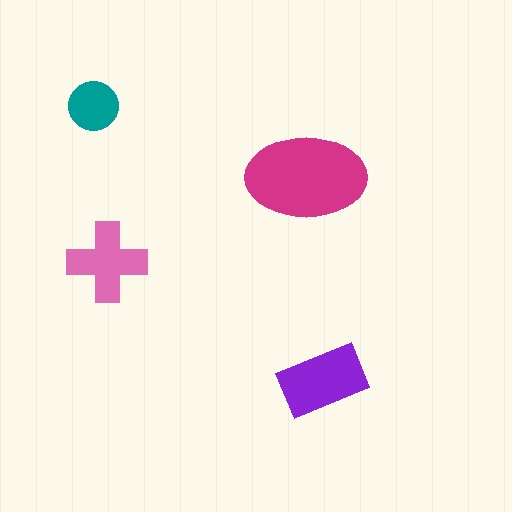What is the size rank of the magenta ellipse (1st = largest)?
1st.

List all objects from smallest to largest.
The teal circle, the pink cross, the purple rectangle, the magenta ellipse.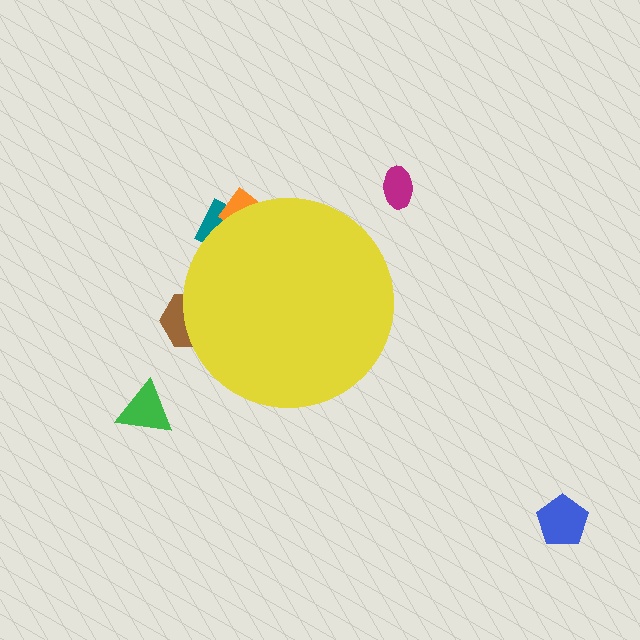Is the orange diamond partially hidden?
Yes, the orange diamond is partially hidden behind the yellow circle.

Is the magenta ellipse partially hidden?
No, the magenta ellipse is fully visible.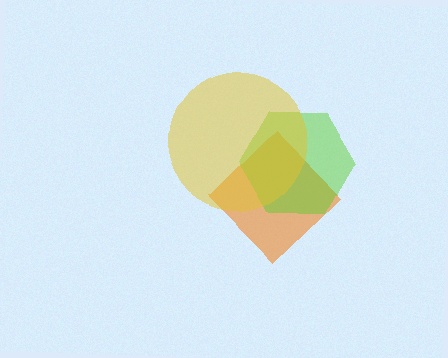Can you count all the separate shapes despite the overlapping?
Yes, there are 3 separate shapes.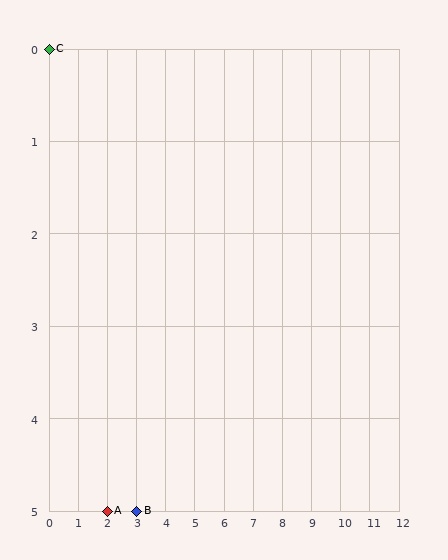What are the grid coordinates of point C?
Point C is at grid coordinates (0, 0).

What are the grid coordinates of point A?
Point A is at grid coordinates (2, 5).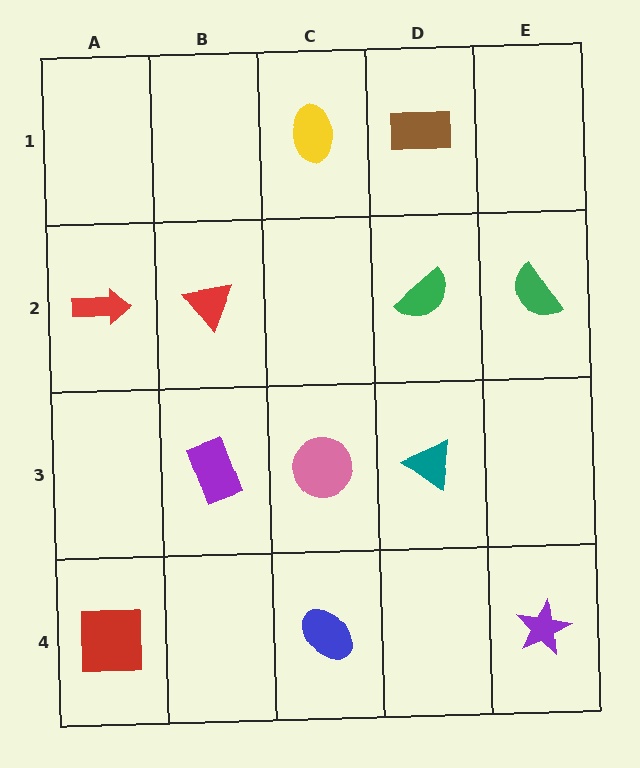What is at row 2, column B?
A red triangle.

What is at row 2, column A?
A red arrow.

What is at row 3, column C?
A pink circle.